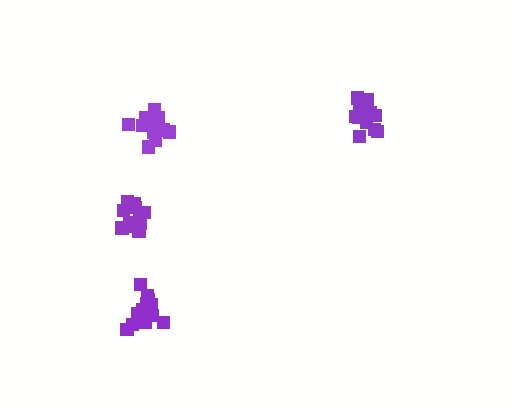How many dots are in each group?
Group 1: 14 dots, Group 2: 13 dots, Group 3: 13 dots, Group 4: 15 dots (55 total).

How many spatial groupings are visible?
There are 4 spatial groupings.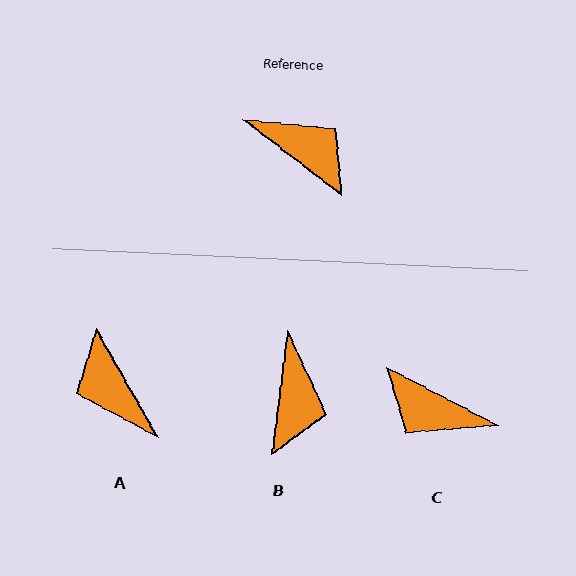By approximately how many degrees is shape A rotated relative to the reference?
Approximately 157 degrees counter-clockwise.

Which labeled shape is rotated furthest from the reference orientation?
C, about 170 degrees away.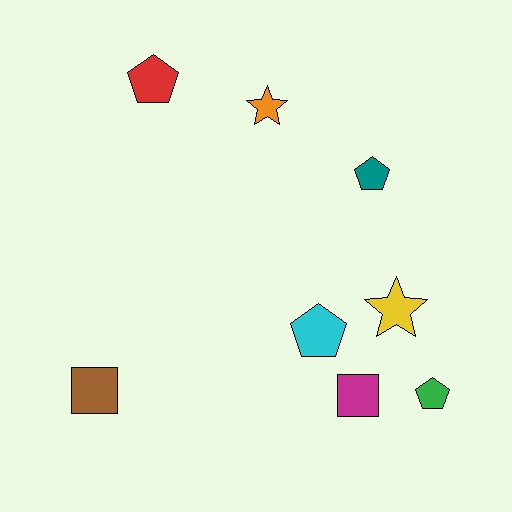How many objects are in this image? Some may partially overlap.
There are 8 objects.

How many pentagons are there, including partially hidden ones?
There are 4 pentagons.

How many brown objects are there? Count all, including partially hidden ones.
There is 1 brown object.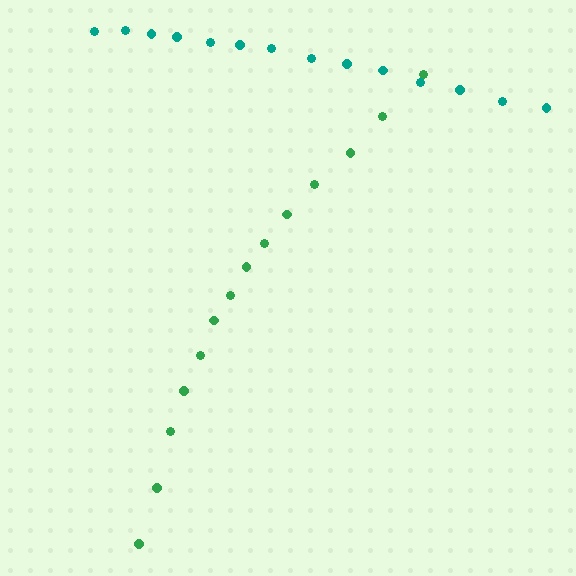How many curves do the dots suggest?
There are 2 distinct paths.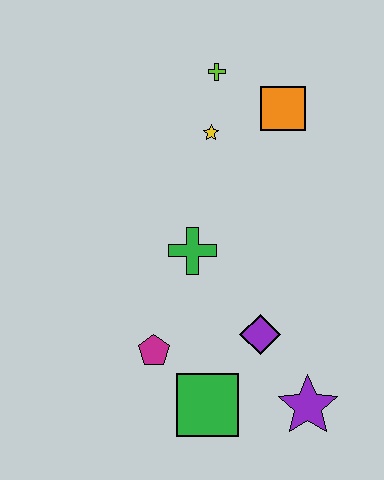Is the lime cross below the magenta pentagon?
No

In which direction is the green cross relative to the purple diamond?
The green cross is above the purple diamond.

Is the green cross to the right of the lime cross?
No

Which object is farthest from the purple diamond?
The lime cross is farthest from the purple diamond.